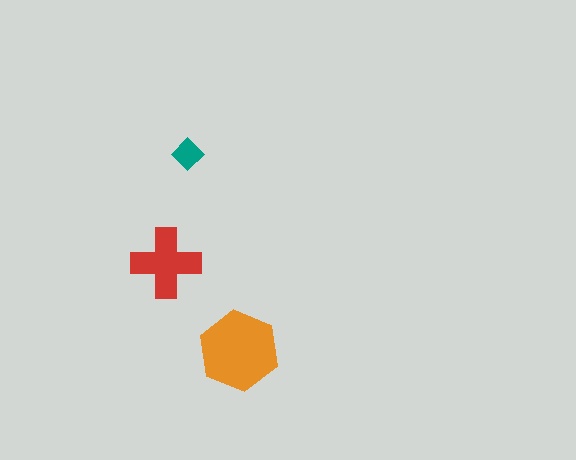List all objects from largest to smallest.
The orange hexagon, the red cross, the teal diamond.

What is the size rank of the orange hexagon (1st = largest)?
1st.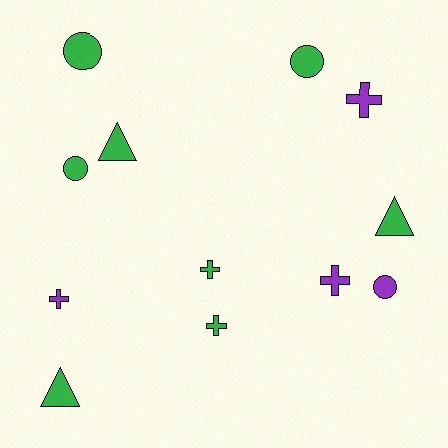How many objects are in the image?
There are 12 objects.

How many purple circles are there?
There is 1 purple circle.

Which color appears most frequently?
Green, with 8 objects.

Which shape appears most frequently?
Cross, with 5 objects.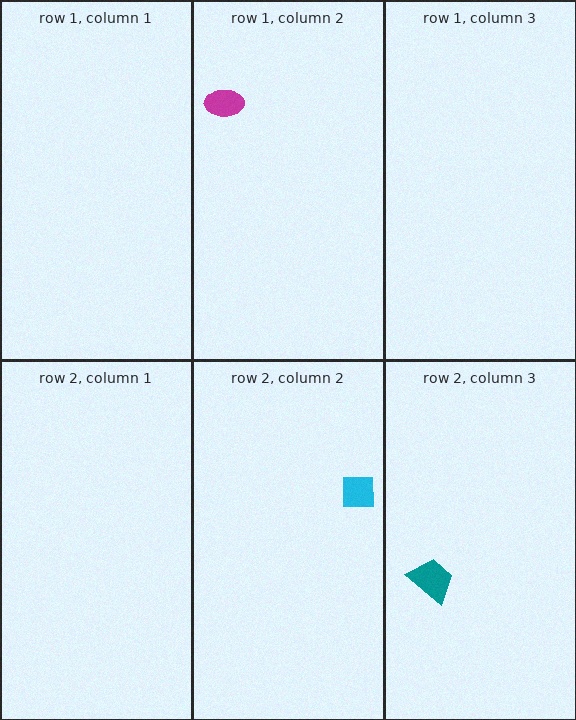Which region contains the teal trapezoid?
The row 2, column 3 region.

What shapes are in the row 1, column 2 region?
The magenta ellipse.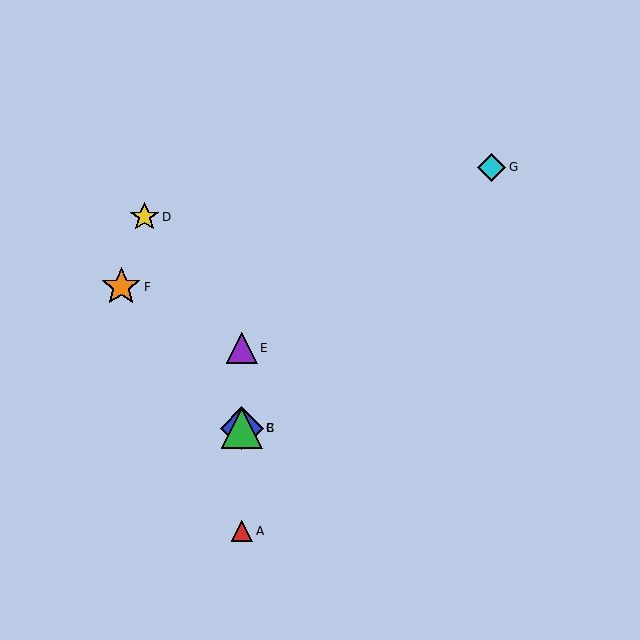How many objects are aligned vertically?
4 objects (A, B, C, E) are aligned vertically.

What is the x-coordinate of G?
Object G is at x≈492.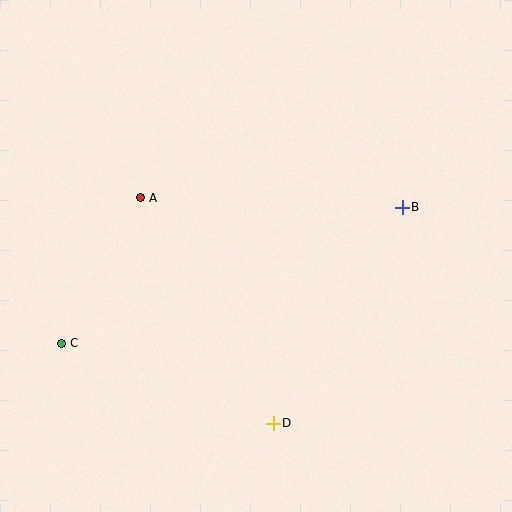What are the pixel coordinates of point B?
Point B is at (402, 207).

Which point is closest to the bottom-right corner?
Point D is closest to the bottom-right corner.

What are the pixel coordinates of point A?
Point A is at (140, 198).